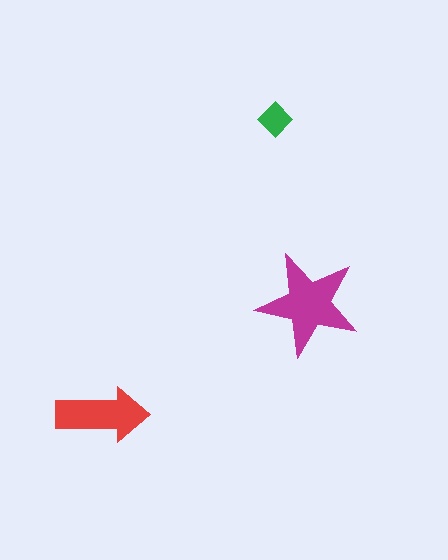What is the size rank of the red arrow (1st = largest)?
2nd.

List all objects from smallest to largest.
The green diamond, the red arrow, the magenta star.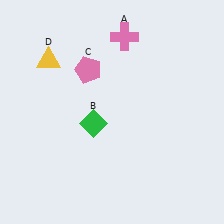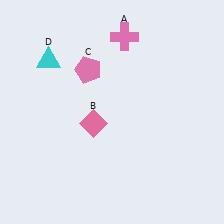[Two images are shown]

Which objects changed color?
B changed from green to pink. D changed from yellow to cyan.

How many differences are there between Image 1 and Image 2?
There are 2 differences between the two images.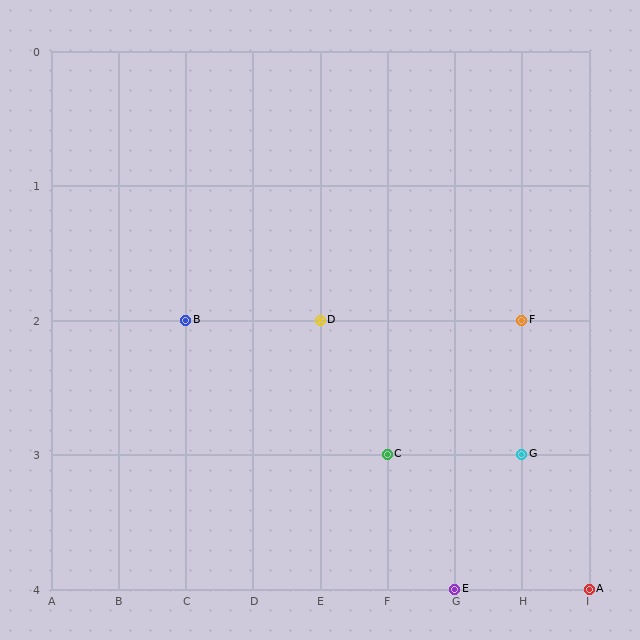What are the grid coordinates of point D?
Point D is at grid coordinates (E, 2).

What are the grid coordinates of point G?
Point G is at grid coordinates (H, 3).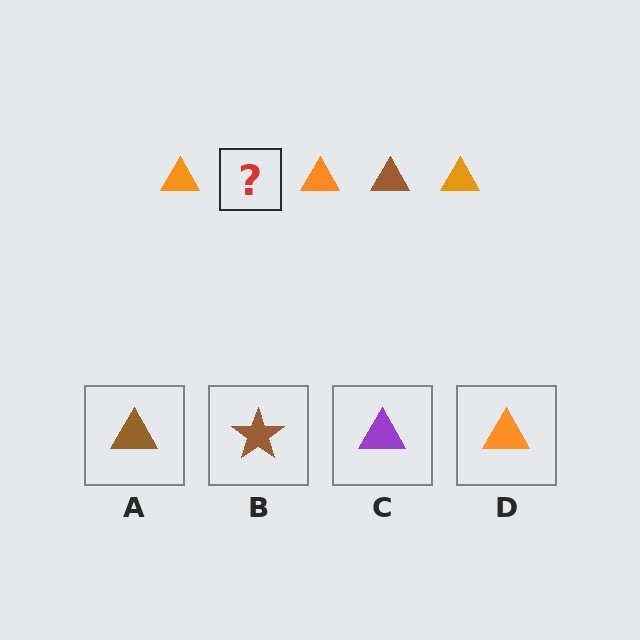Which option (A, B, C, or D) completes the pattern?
A.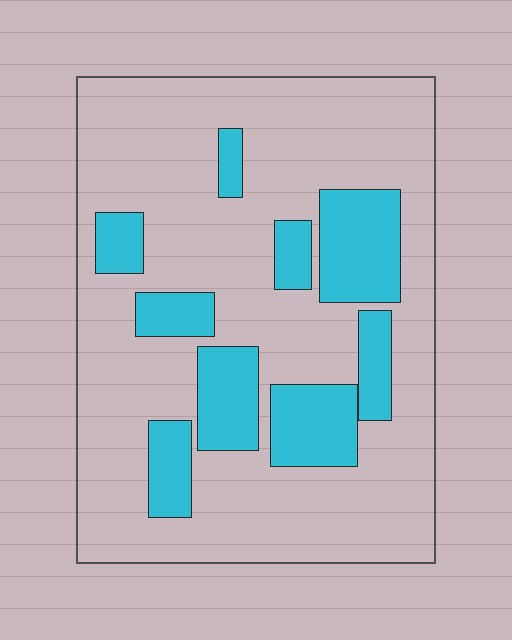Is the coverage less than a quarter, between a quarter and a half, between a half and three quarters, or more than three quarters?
Less than a quarter.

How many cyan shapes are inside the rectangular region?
9.